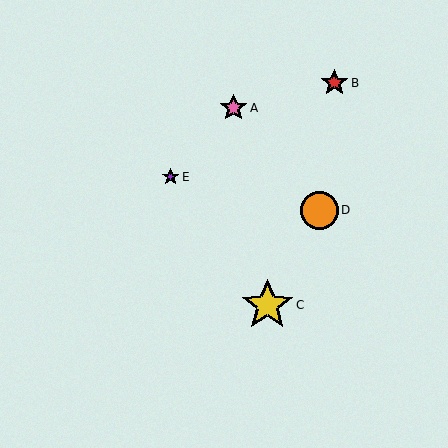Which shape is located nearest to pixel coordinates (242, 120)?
The pink star (labeled A) at (233, 108) is nearest to that location.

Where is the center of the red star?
The center of the red star is at (334, 83).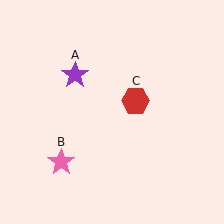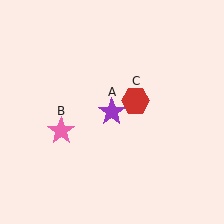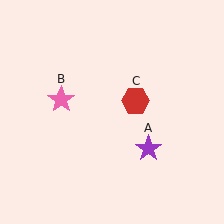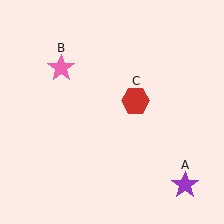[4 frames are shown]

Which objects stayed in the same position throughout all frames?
Red hexagon (object C) remained stationary.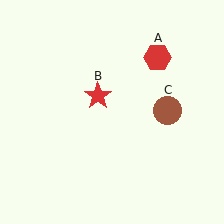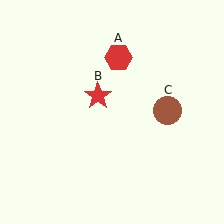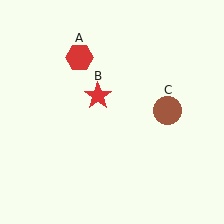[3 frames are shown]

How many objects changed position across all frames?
1 object changed position: red hexagon (object A).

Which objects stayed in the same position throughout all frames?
Red star (object B) and brown circle (object C) remained stationary.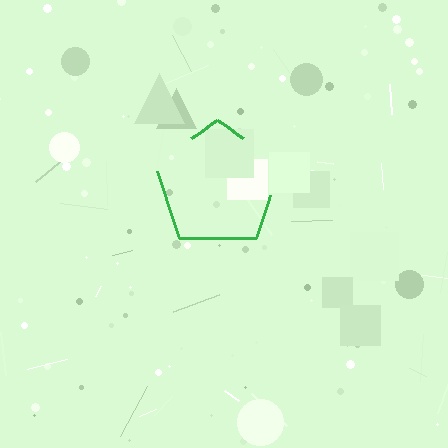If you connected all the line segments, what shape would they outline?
They would outline a pentagon.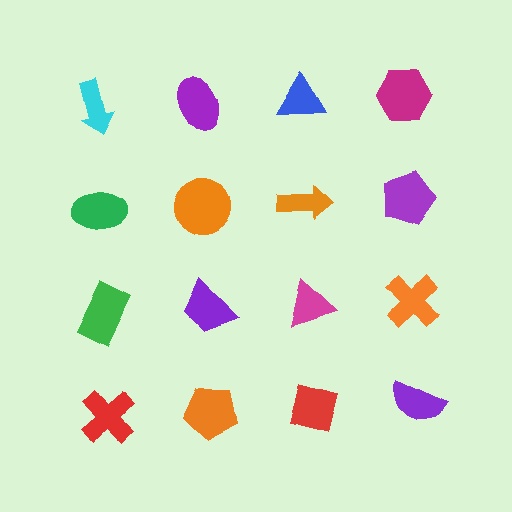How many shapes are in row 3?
4 shapes.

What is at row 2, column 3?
An orange arrow.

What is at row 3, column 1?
A green rectangle.